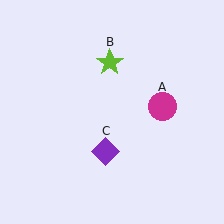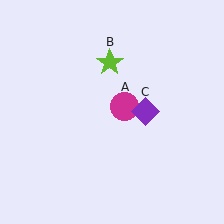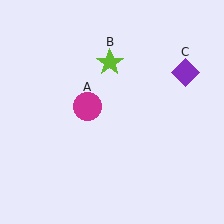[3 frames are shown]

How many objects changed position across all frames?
2 objects changed position: magenta circle (object A), purple diamond (object C).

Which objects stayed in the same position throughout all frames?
Lime star (object B) remained stationary.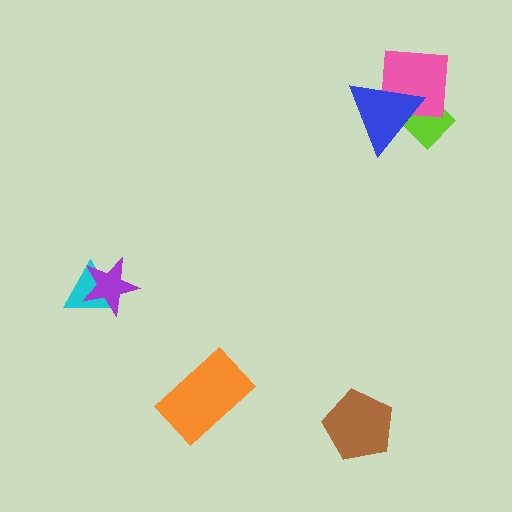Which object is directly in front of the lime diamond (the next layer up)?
The pink square is directly in front of the lime diamond.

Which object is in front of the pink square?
The blue triangle is in front of the pink square.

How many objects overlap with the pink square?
2 objects overlap with the pink square.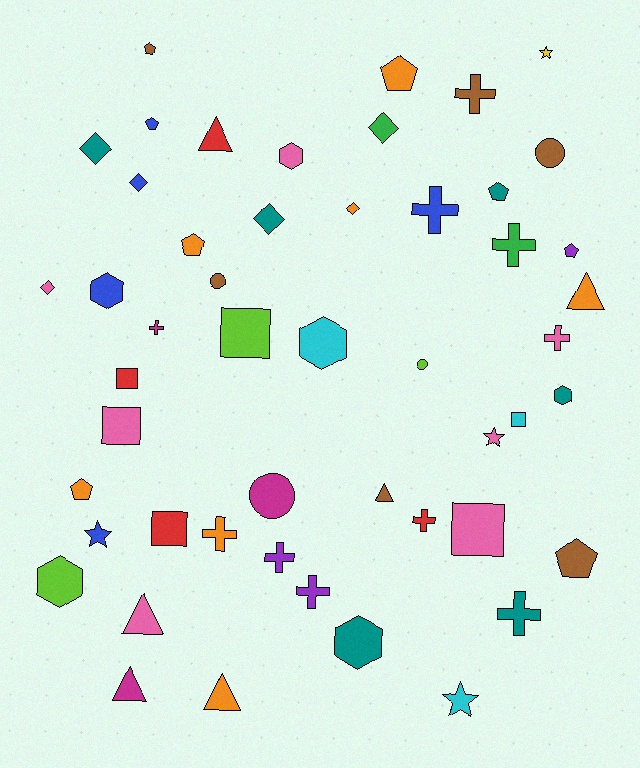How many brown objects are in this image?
There are 6 brown objects.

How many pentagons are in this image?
There are 8 pentagons.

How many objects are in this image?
There are 50 objects.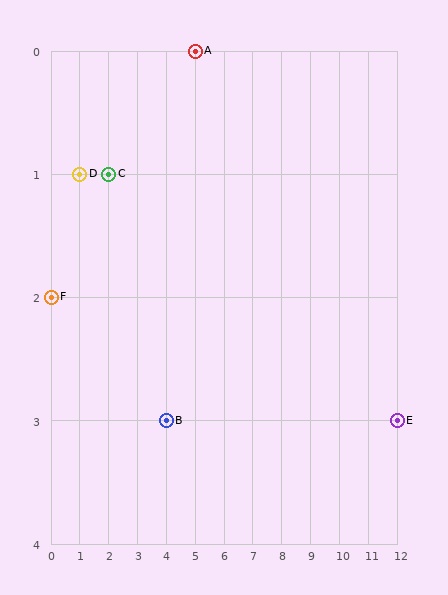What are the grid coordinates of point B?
Point B is at grid coordinates (4, 3).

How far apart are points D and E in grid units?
Points D and E are 11 columns and 2 rows apart (about 11.2 grid units diagonally).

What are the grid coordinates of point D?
Point D is at grid coordinates (1, 1).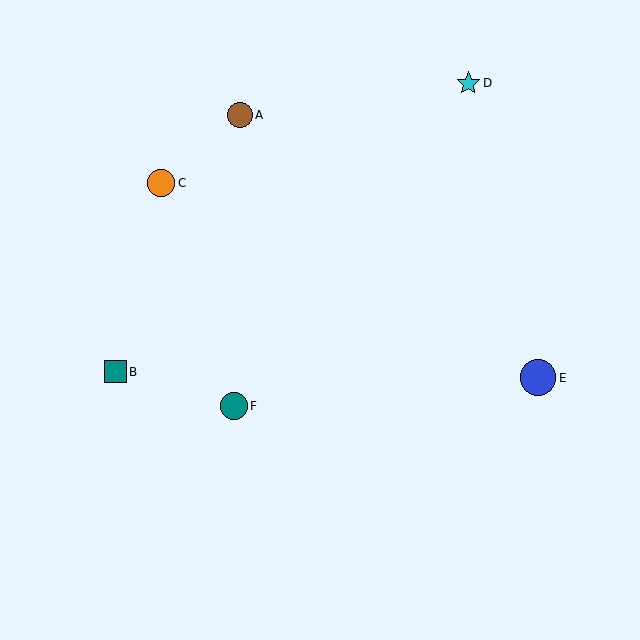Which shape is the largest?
The blue circle (labeled E) is the largest.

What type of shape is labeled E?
Shape E is a blue circle.